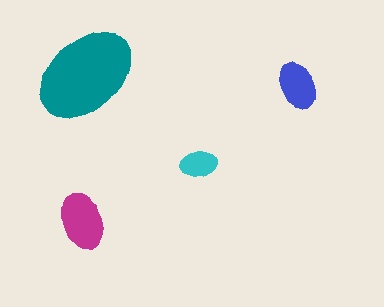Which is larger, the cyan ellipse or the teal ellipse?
The teal one.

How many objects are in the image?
There are 4 objects in the image.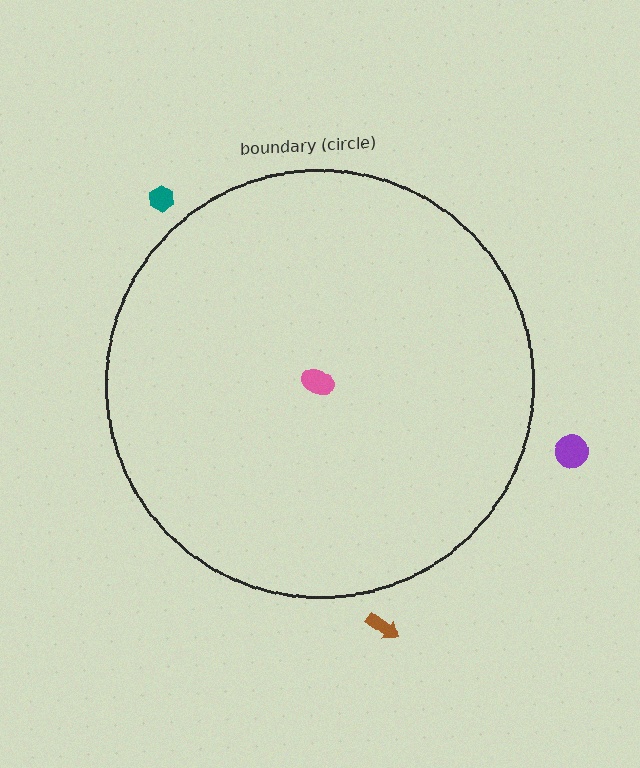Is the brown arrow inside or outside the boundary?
Outside.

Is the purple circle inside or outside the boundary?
Outside.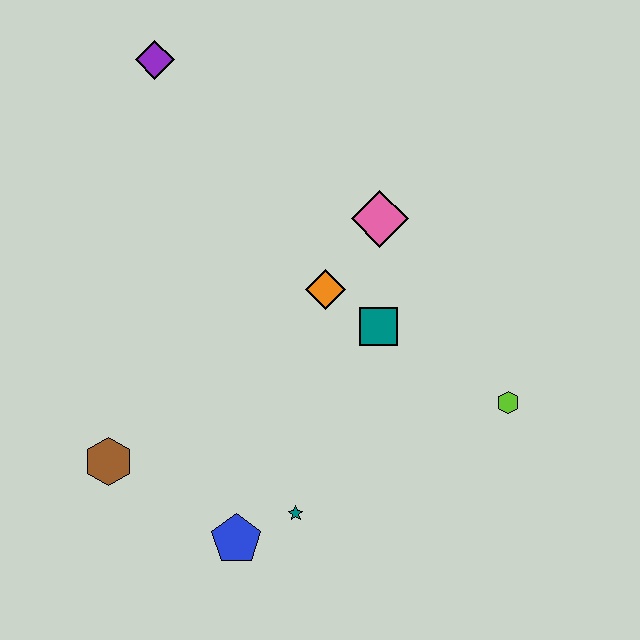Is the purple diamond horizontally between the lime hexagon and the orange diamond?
No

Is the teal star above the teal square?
No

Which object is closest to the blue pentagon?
The teal star is closest to the blue pentagon.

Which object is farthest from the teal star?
The purple diamond is farthest from the teal star.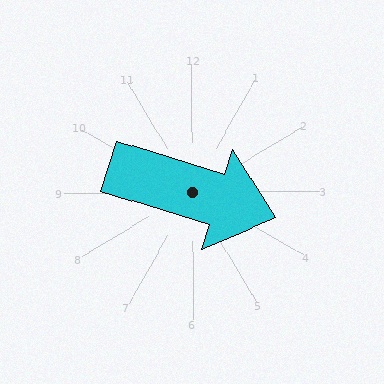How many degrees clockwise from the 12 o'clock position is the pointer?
Approximately 107 degrees.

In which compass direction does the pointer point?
East.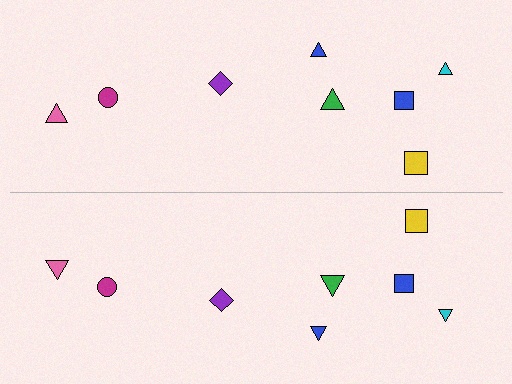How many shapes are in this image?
There are 16 shapes in this image.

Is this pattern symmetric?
Yes, this pattern has bilateral (reflection) symmetry.